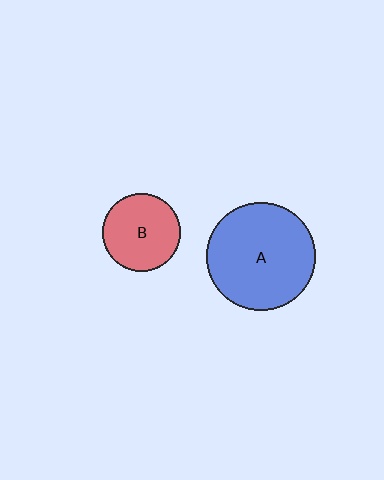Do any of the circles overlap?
No, none of the circles overlap.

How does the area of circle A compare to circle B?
Approximately 1.9 times.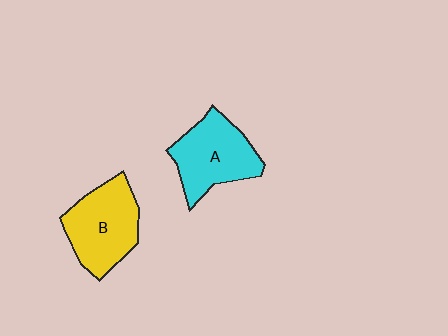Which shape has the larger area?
Shape B (yellow).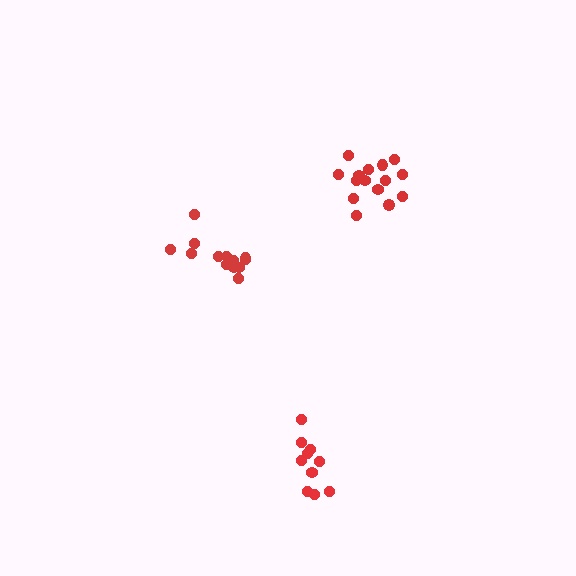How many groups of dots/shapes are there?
There are 3 groups.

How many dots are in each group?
Group 1: 15 dots, Group 2: 10 dots, Group 3: 13 dots (38 total).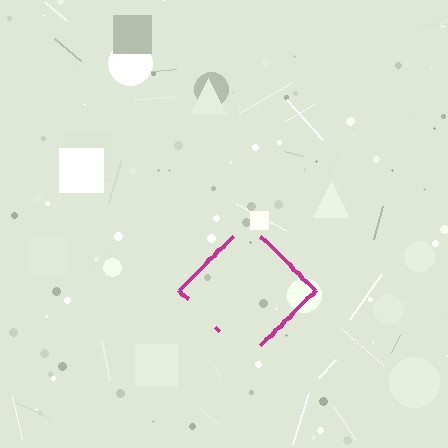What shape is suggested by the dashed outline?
The dashed outline suggests a diamond.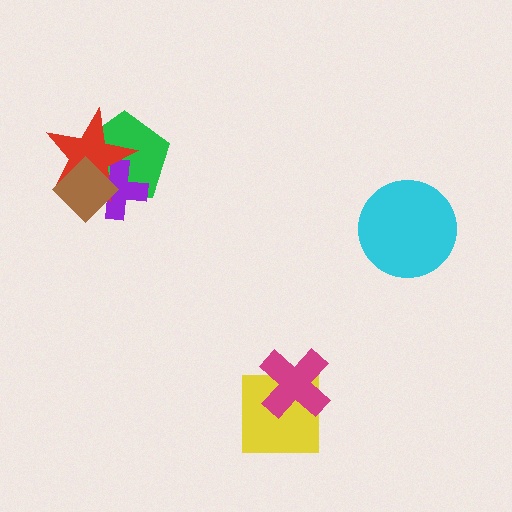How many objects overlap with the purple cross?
3 objects overlap with the purple cross.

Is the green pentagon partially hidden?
Yes, it is partially covered by another shape.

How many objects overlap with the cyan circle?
0 objects overlap with the cyan circle.